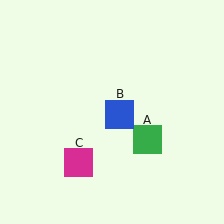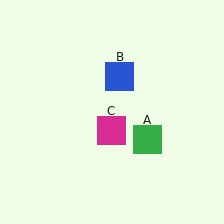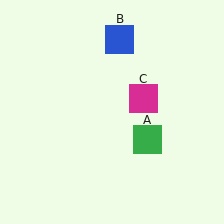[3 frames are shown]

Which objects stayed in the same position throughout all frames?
Green square (object A) remained stationary.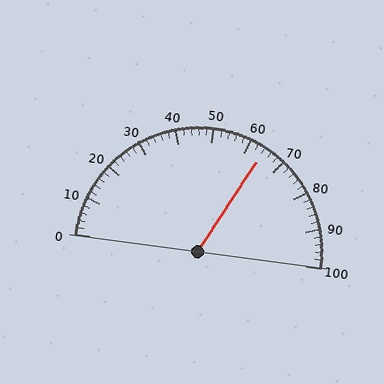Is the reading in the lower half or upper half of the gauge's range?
The reading is in the upper half of the range (0 to 100).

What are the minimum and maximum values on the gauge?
The gauge ranges from 0 to 100.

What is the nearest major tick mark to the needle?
The nearest major tick mark is 60.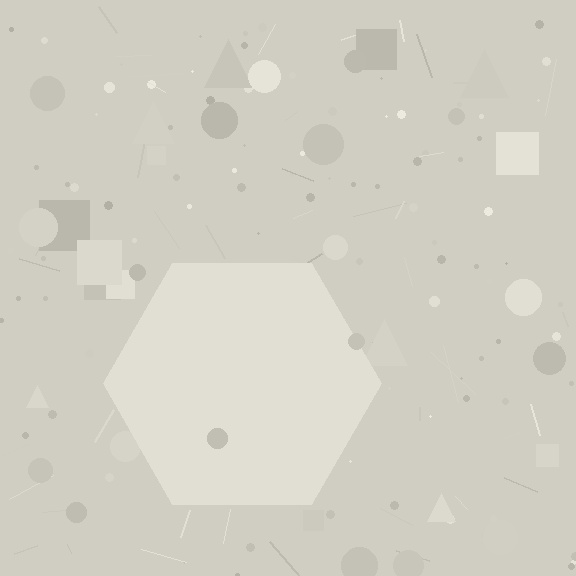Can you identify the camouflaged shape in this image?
The camouflaged shape is a hexagon.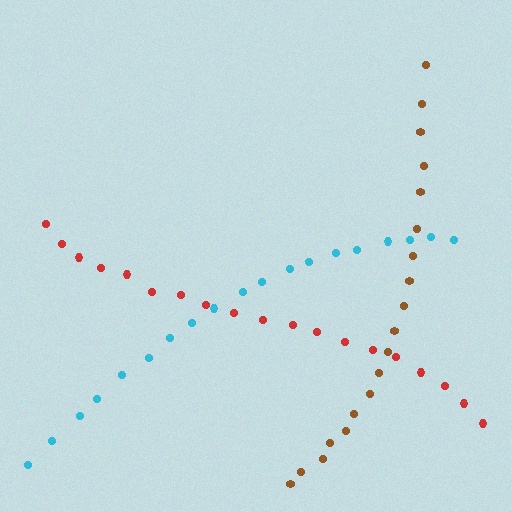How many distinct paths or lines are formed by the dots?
There are 3 distinct paths.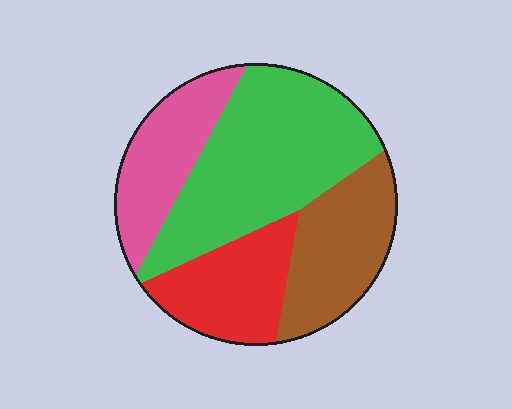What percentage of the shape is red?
Red covers 19% of the shape.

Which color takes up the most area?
Green, at roughly 40%.